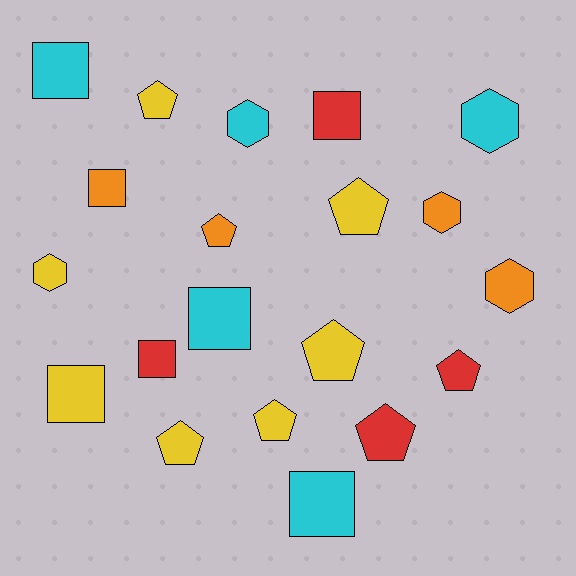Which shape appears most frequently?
Pentagon, with 8 objects.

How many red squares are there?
There are 2 red squares.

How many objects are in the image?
There are 20 objects.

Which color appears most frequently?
Yellow, with 7 objects.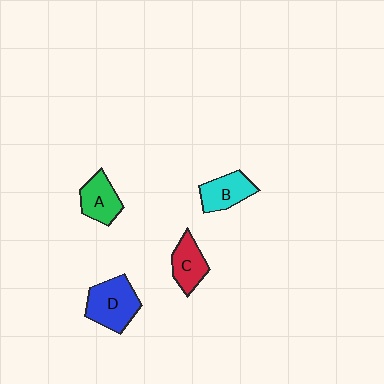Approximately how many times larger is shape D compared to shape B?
Approximately 1.4 times.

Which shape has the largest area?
Shape D (blue).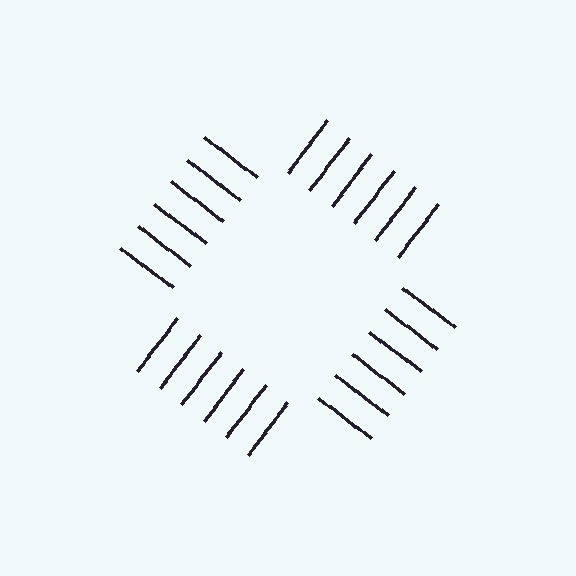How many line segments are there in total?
24 — 6 along each of the 4 edges.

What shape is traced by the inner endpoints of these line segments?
An illusory square — the line segments terminate on its edges but no continuous stroke is drawn.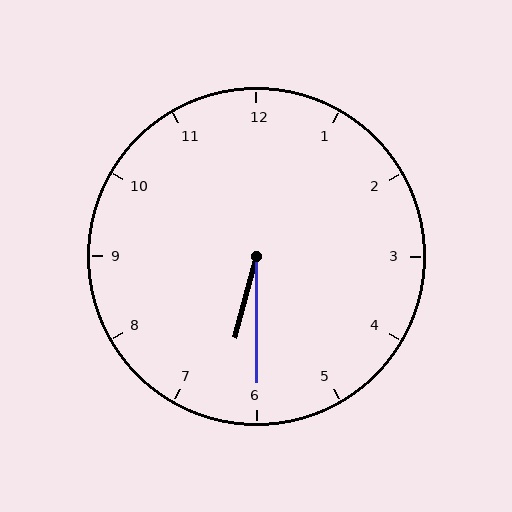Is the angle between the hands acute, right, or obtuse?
It is acute.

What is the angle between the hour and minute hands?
Approximately 15 degrees.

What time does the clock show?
6:30.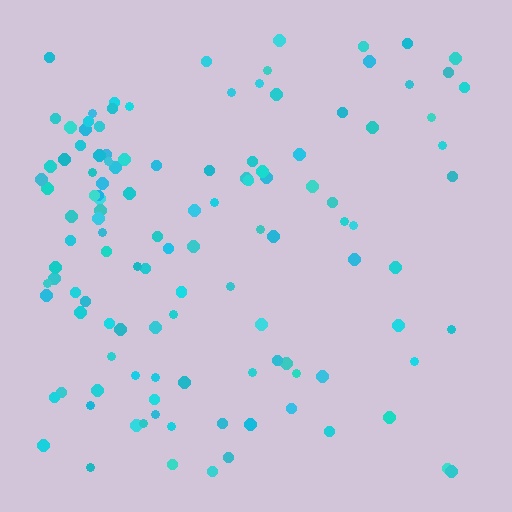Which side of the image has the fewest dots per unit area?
The right.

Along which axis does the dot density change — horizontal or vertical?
Horizontal.